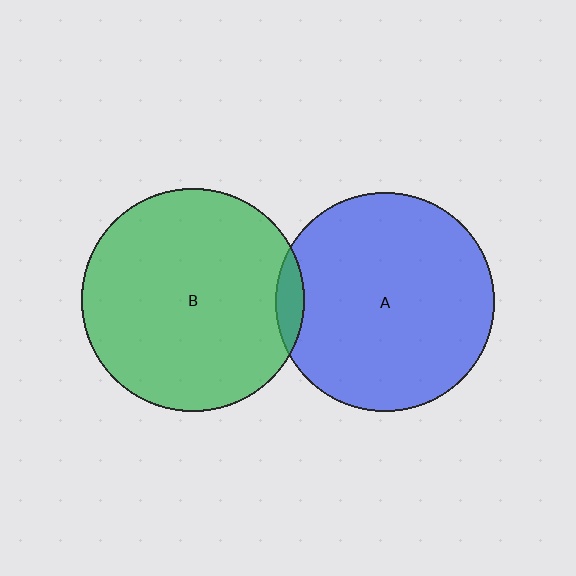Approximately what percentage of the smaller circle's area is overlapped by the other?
Approximately 5%.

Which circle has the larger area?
Circle B (green).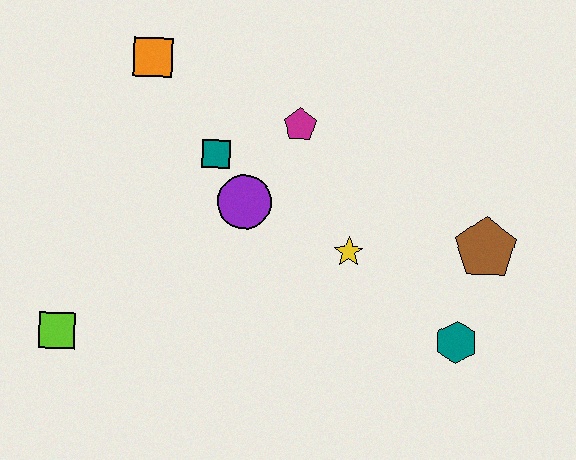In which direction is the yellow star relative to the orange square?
The yellow star is to the right of the orange square.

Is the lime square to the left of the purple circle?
Yes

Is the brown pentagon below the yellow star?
No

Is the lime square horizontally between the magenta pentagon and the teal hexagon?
No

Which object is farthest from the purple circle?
The teal hexagon is farthest from the purple circle.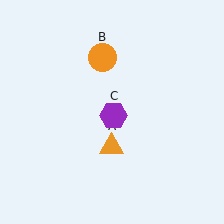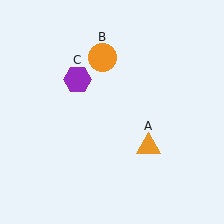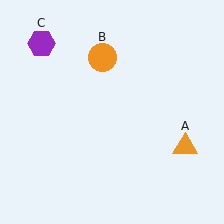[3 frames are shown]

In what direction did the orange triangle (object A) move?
The orange triangle (object A) moved right.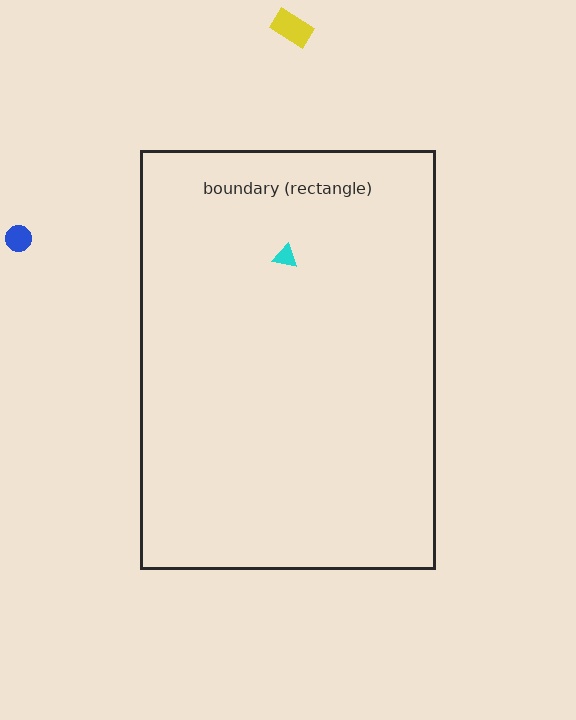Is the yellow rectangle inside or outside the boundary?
Outside.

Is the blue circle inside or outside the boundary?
Outside.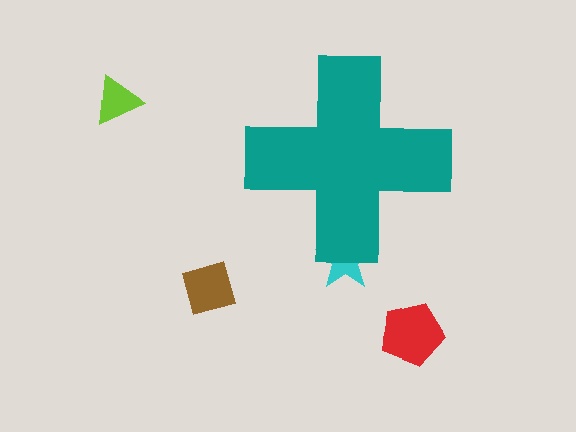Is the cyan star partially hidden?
Yes, the cyan star is partially hidden behind the teal cross.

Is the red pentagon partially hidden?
No, the red pentagon is fully visible.